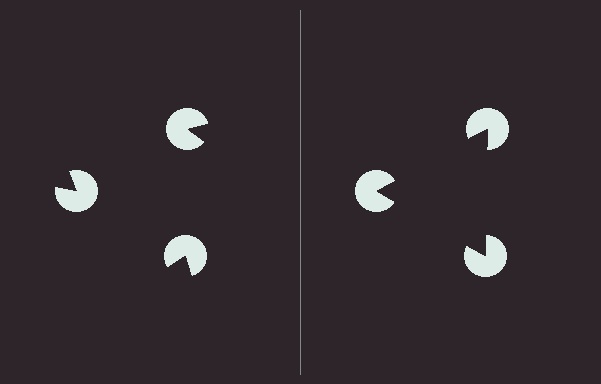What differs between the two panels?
The pac-man discs are positioned identically on both sides; only the wedge orientations differ. On the right they align to a triangle; on the left they are misaligned.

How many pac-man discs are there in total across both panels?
6 — 3 on each side.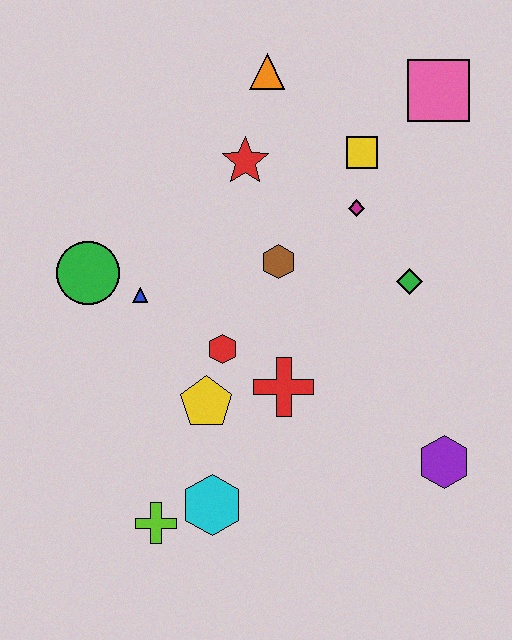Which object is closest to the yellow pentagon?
The red hexagon is closest to the yellow pentagon.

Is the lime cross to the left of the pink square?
Yes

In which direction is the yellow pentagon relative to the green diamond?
The yellow pentagon is to the left of the green diamond.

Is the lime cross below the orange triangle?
Yes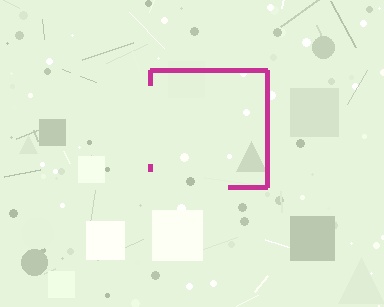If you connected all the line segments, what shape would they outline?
They would outline a square.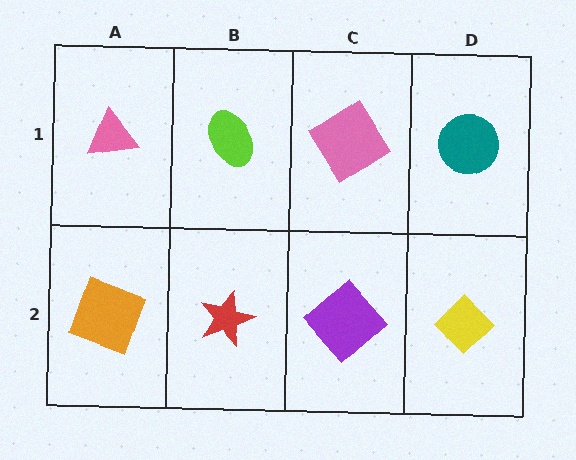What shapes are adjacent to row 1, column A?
An orange square (row 2, column A), a lime ellipse (row 1, column B).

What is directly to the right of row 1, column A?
A lime ellipse.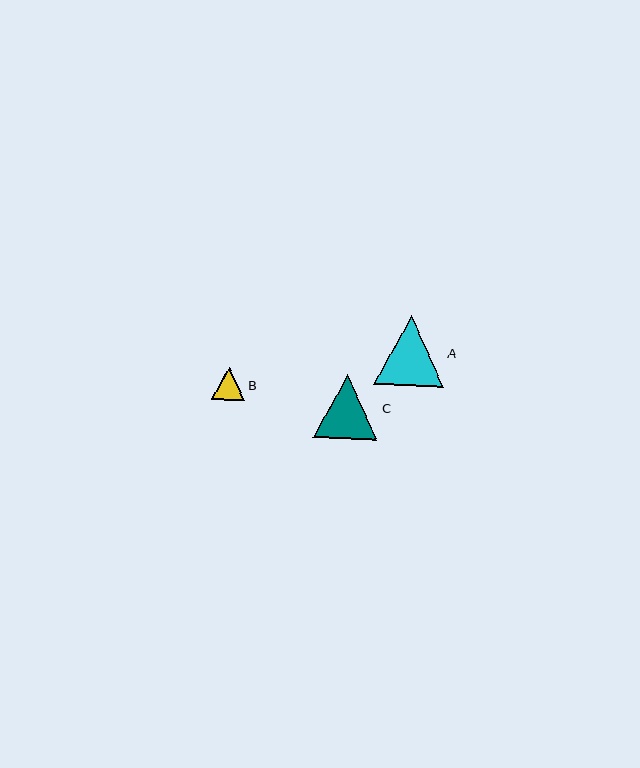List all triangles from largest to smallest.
From largest to smallest: A, C, B.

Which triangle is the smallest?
Triangle B is the smallest with a size of approximately 33 pixels.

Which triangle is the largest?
Triangle A is the largest with a size of approximately 70 pixels.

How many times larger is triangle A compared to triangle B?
Triangle A is approximately 2.1 times the size of triangle B.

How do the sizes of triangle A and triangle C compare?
Triangle A and triangle C are approximately the same size.